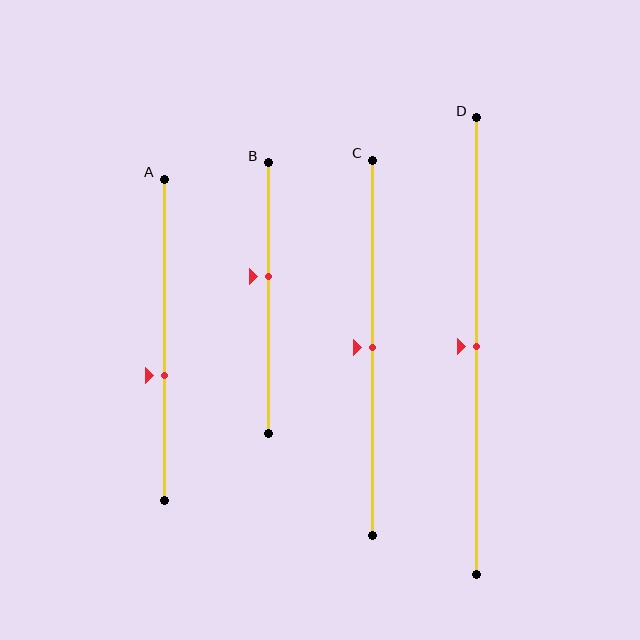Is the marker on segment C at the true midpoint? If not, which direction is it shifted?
Yes, the marker on segment C is at the true midpoint.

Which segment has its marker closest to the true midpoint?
Segment C has its marker closest to the true midpoint.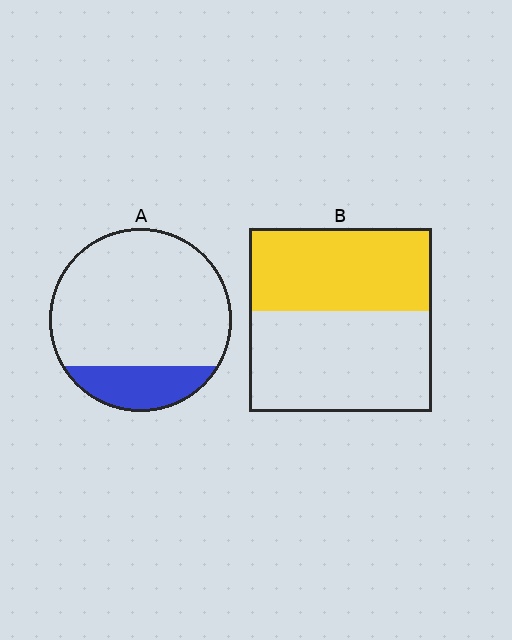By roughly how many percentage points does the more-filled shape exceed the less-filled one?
By roughly 25 percentage points (B over A).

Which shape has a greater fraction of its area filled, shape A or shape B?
Shape B.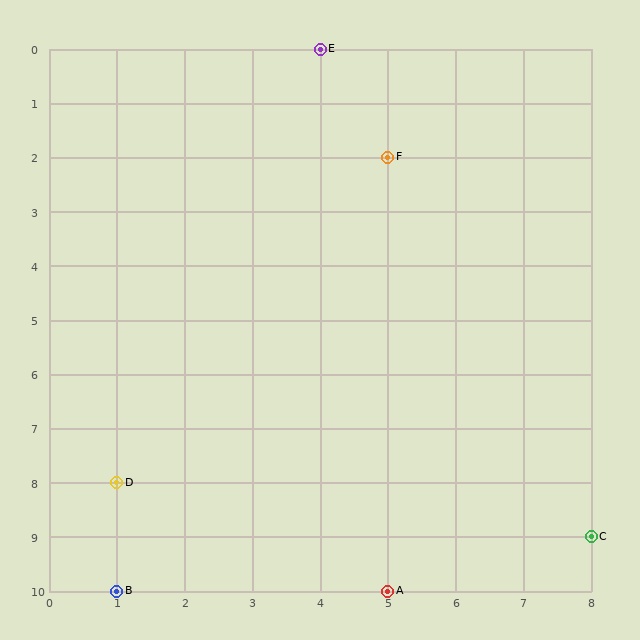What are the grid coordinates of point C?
Point C is at grid coordinates (8, 9).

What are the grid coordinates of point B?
Point B is at grid coordinates (1, 10).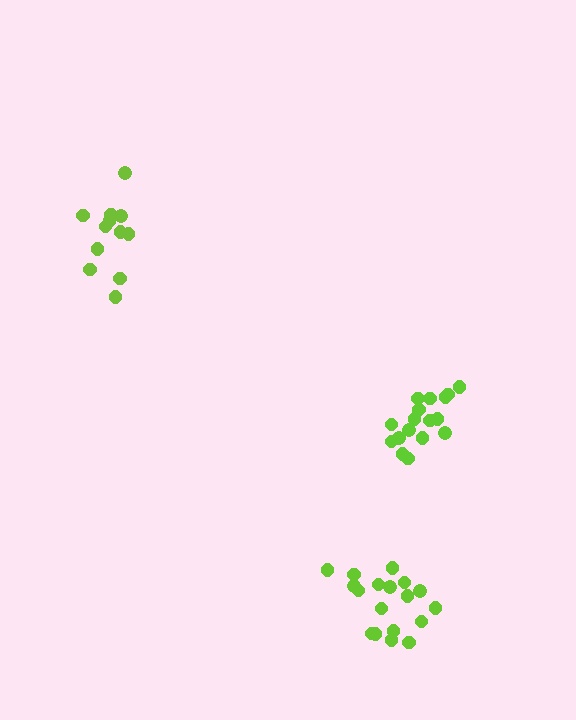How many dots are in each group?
Group 1: 18 dots, Group 2: 17 dots, Group 3: 12 dots (47 total).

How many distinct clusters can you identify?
There are 3 distinct clusters.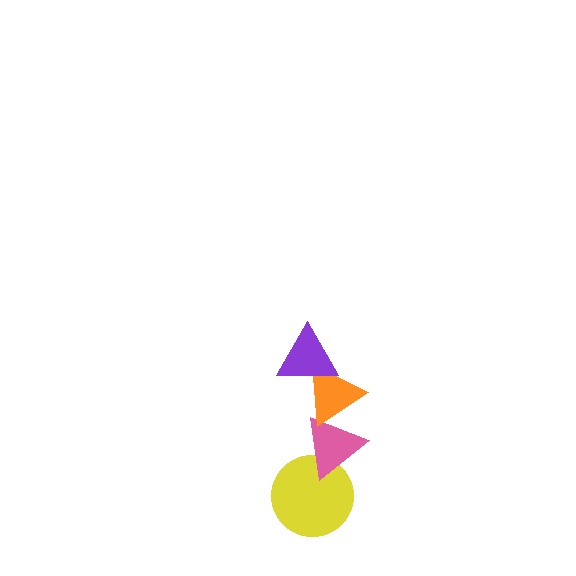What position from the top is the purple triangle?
The purple triangle is 1st from the top.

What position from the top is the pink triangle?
The pink triangle is 3rd from the top.